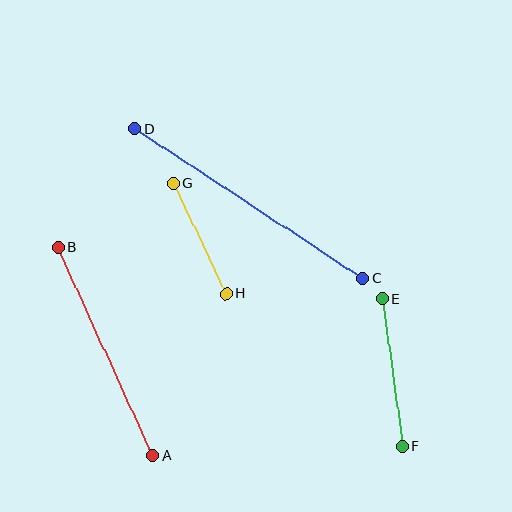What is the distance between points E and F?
The distance is approximately 149 pixels.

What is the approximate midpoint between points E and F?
The midpoint is at approximately (392, 373) pixels.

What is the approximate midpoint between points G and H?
The midpoint is at approximately (200, 239) pixels.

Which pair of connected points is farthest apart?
Points C and D are farthest apart.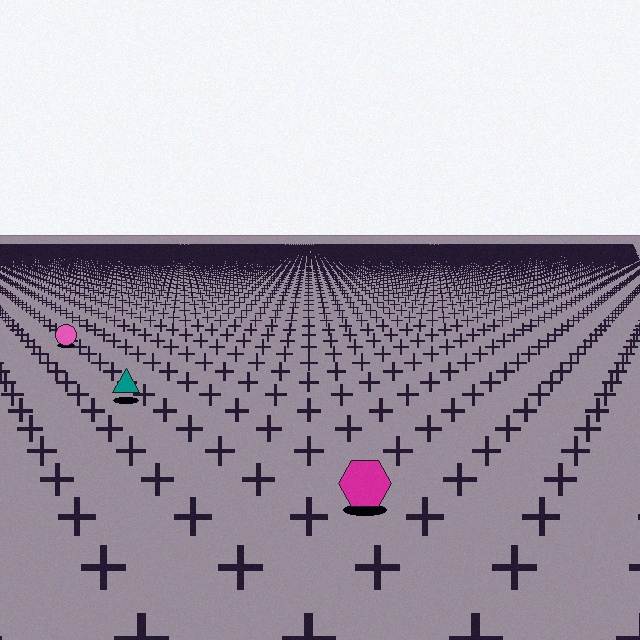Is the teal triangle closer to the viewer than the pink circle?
Yes. The teal triangle is closer — you can tell from the texture gradient: the ground texture is coarser near it.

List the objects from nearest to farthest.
From nearest to farthest: the magenta hexagon, the teal triangle, the pink circle.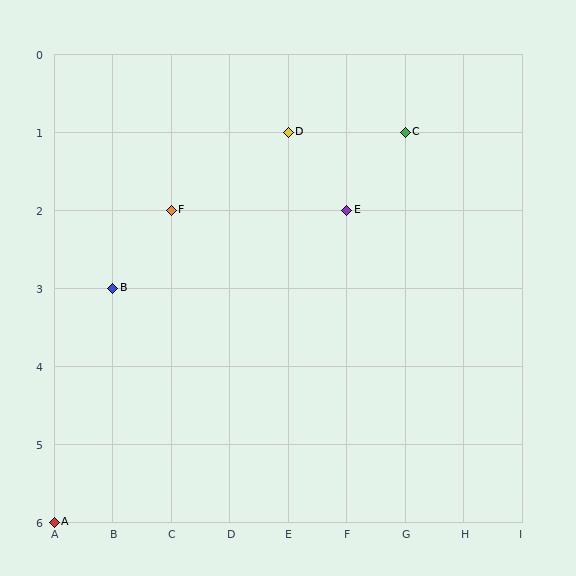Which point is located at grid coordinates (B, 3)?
Point B is at (B, 3).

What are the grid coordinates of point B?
Point B is at grid coordinates (B, 3).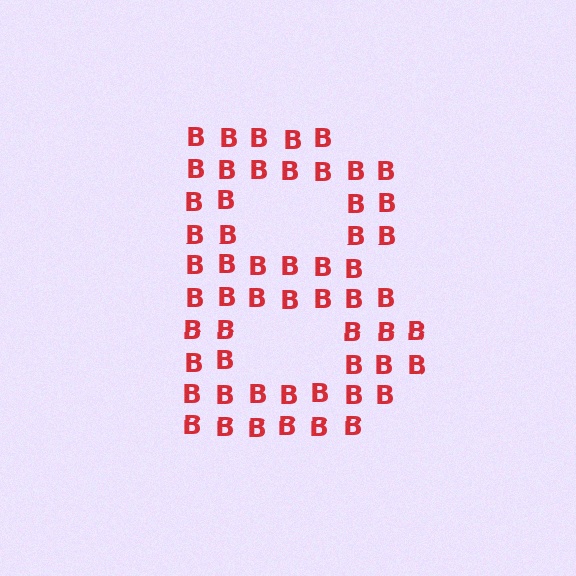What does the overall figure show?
The overall figure shows the letter B.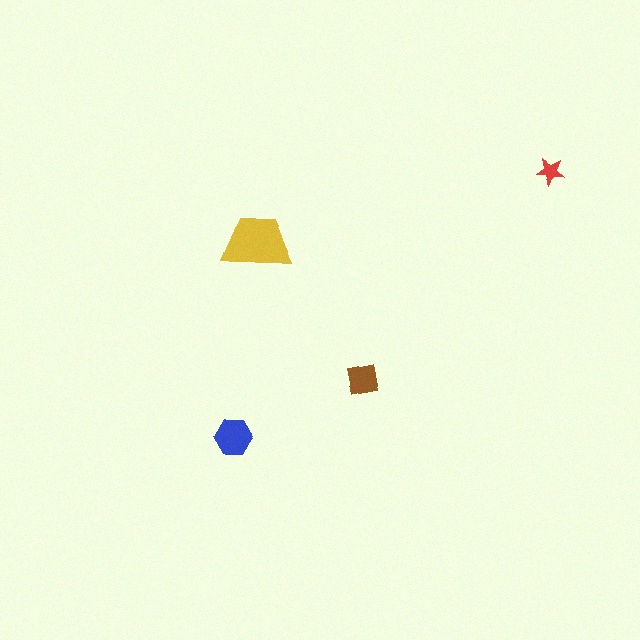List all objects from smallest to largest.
The red star, the brown square, the blue hexagon, the yellow trapezoid.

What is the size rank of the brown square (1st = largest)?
3rd.